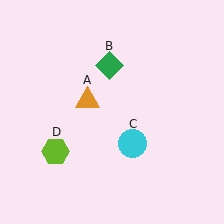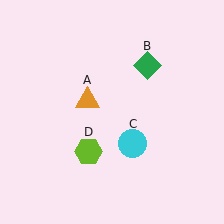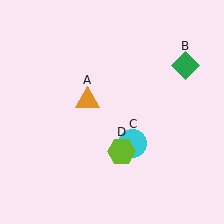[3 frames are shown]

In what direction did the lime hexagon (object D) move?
The lime hexagon (object D) moved right.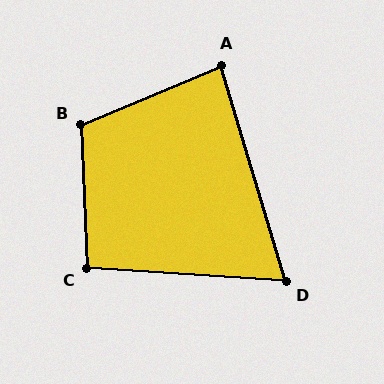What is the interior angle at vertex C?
Approximately 96 degrees (obtuse).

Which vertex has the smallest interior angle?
D, at approximately 69 degrees.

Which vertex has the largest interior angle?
B, at approximately 111 degrees.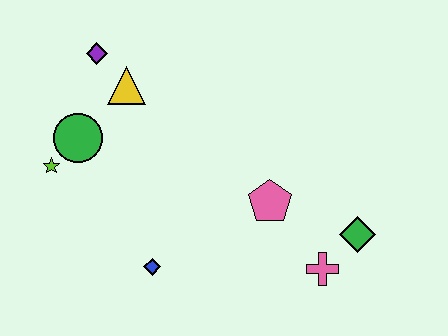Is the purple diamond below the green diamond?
No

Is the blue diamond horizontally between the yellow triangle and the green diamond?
Yes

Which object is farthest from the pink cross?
The purple diamond is farthest from the pink cross.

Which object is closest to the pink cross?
The green diamond is closest to the pink cross.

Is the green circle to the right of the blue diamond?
No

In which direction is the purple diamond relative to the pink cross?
The purple diamond is to the left of the pink cross.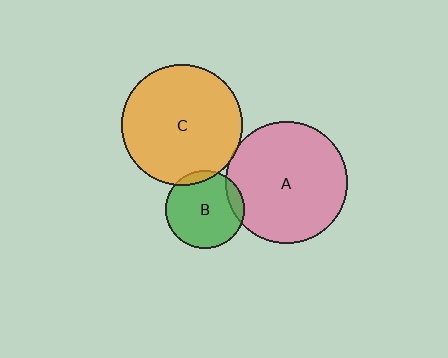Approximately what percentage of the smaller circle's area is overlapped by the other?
Approximately 10%.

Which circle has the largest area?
Circle C (orange).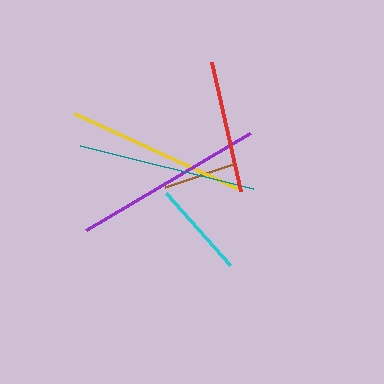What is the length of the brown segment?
The brown segment is approximately 72 pixels long.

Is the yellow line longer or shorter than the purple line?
The purple line is longer than the yellow line.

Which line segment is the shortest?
The brown line is the shortest at approximately 72 pixels.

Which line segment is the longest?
The purple line is the longest at approximately 191 pixels.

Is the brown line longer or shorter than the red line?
The red line is longer than the brown line.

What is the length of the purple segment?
The purple segment is approximately 191 pixels long.